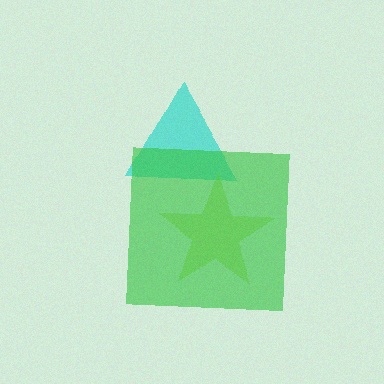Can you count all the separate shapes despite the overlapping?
Yes, there are 3 separate shapes.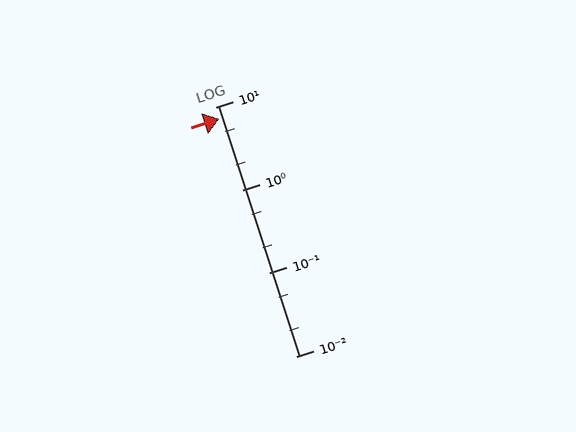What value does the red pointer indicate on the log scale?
The pointer indicates approximately 7.1.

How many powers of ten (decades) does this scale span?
The scale spans 3 decades, from 0.01 to 10.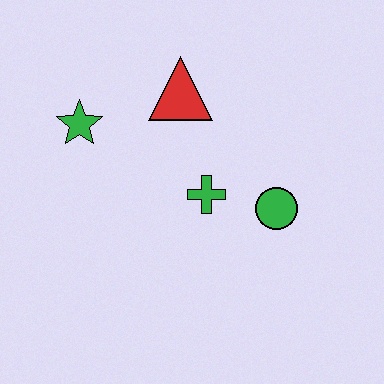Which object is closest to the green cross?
The green circle is closest to the green cross.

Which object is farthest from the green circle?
The green star is farthest from the green circle.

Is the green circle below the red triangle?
Yes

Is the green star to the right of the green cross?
No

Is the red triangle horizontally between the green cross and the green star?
Yes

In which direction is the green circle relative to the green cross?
The green circle is to the right of the green cross.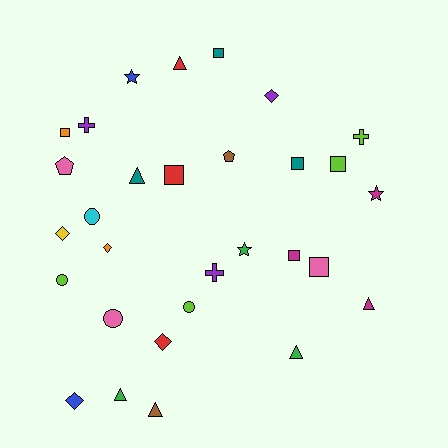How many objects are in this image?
There are 30 objects.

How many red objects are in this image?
There are 3 red objects.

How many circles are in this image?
There are 4 circles.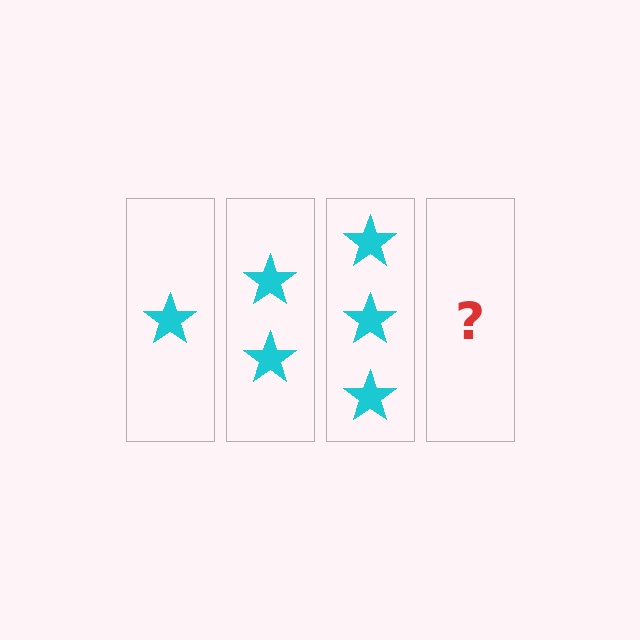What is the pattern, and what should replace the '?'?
The pattern is that each step adds one more star. The '?' should be 4 stars.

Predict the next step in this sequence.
The next step is 4 stars.